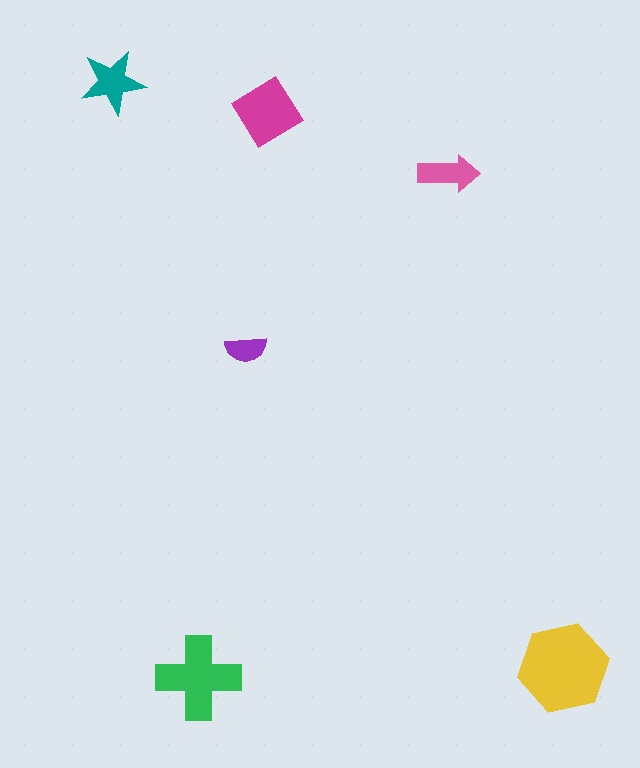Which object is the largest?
The yellow hexagon.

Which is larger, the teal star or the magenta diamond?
The magenta diamond.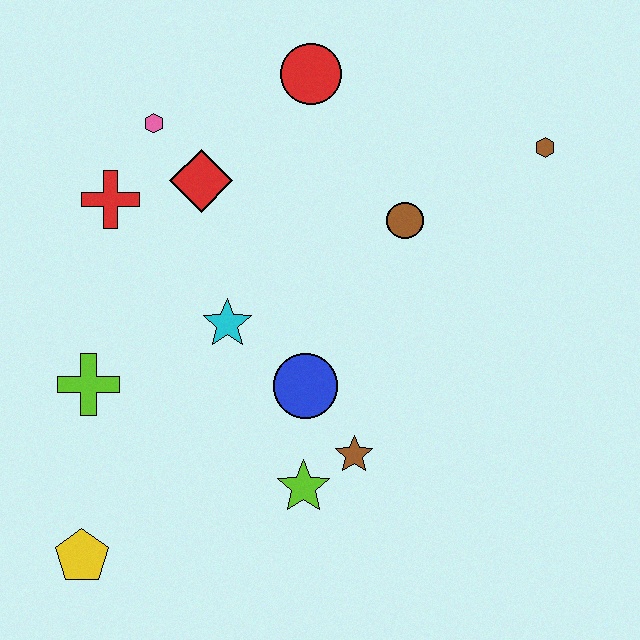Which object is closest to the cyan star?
The blue circle is closest to the cyan star.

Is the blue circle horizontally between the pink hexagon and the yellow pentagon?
No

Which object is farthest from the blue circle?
The brown hexagon is farthest from the blue circle.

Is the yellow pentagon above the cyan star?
No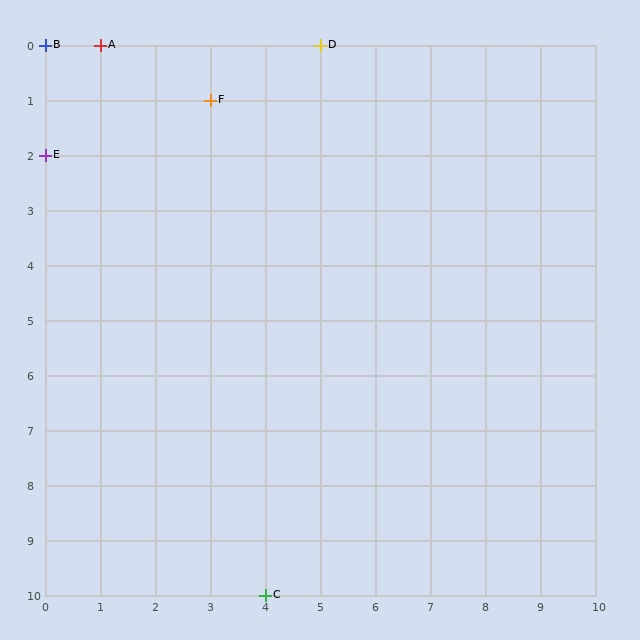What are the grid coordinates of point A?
Point A is at grid coordinates (1, 0).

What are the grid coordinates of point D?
Point D is at grid coordinates (5, 0).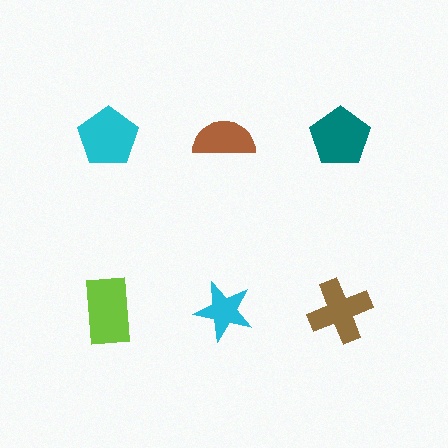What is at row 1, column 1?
A cyan pentagon.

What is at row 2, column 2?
A cyan star.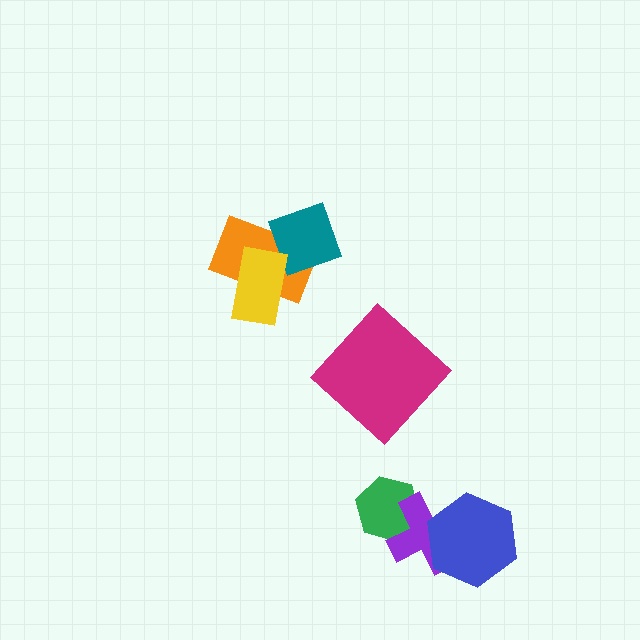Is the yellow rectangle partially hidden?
No, no other shape covers it.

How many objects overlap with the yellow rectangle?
2 objects overlap with the yellow rectangle.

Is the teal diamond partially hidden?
Yes, it is partially covered by another shape.